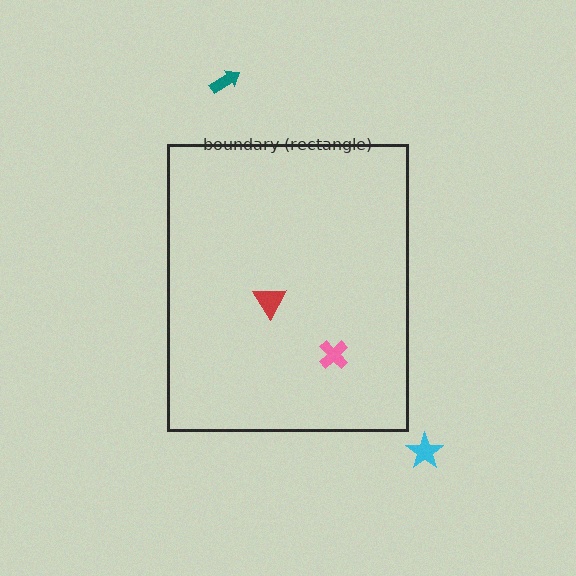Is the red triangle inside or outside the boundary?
Inside.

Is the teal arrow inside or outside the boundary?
Outside.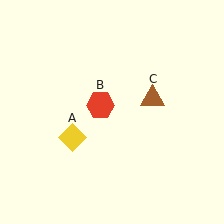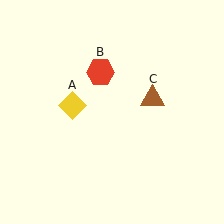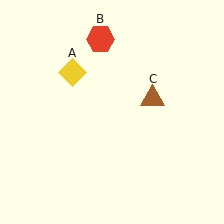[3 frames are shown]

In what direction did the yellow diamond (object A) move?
The yellow diamond (object A) moved up.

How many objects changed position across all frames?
2 objects changed position: yellow diamond (object A), red hexagon (object B).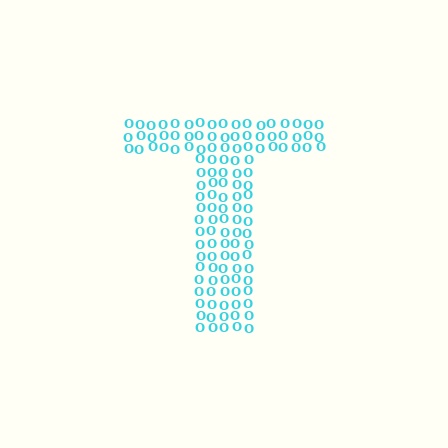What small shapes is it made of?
It is made of small letter O's.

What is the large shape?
The large shape is the letter T.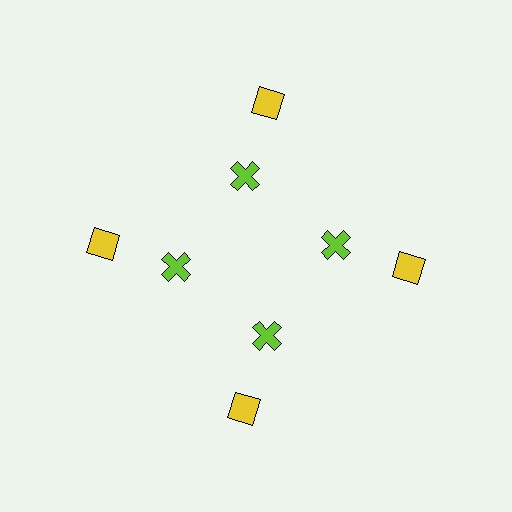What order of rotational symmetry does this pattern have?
This pattern has 4-fold rotational symmetry.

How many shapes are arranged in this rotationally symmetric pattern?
There are 8 shapes, arranged in 4 groups of 2.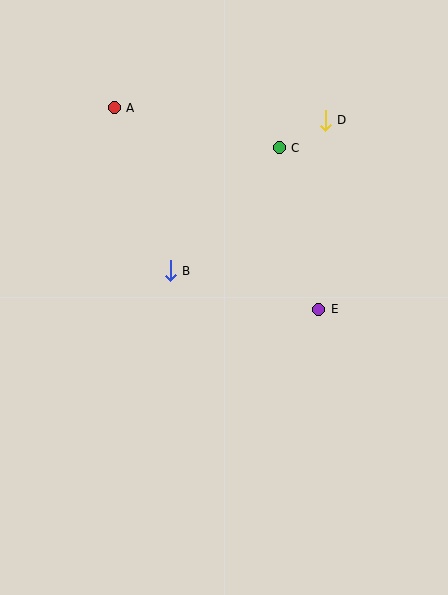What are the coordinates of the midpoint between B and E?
The midpoint between B and E is at (244, 290).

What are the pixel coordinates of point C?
Point C is at (279, 148).